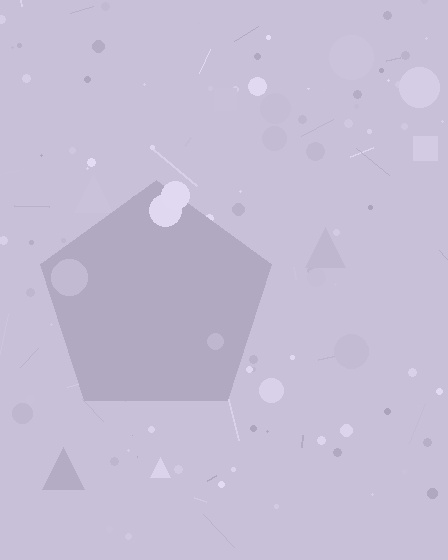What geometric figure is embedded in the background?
A pentagon is embedded in the background.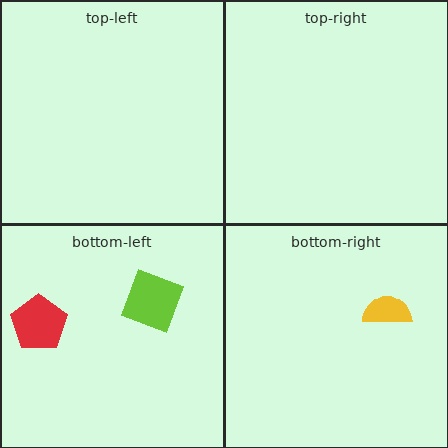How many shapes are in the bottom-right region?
1.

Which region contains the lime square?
The bottom-left region.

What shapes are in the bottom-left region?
The lime square, the red pentagon.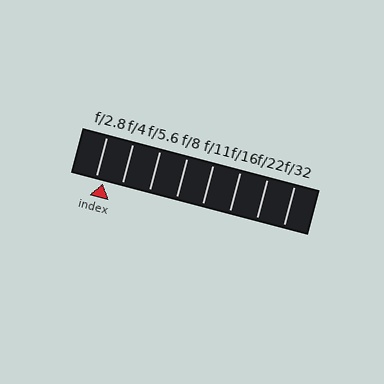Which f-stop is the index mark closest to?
The index mark is closest to f/2.8.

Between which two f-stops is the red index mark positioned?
The index mark is between f/2.8 and f/4.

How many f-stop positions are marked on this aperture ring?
There are 8 f-stop positions marked.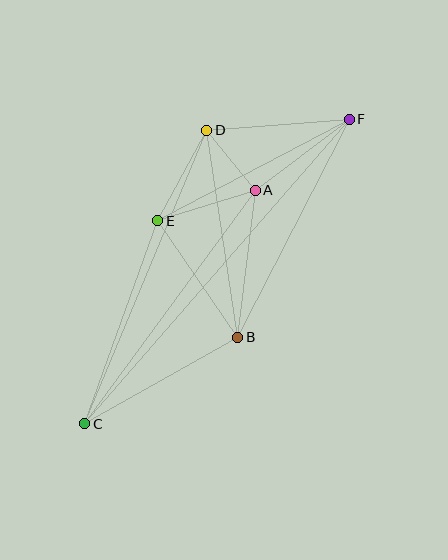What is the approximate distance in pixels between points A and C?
The distance between A and C is approximately 289 pixels.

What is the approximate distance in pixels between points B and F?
The distance between B and F is approximately 245 pixels.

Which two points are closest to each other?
Points A and D are closest to each other.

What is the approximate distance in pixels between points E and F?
The distance between E and F is approximately 217 pixels.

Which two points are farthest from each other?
Points C and F are farthest from each other.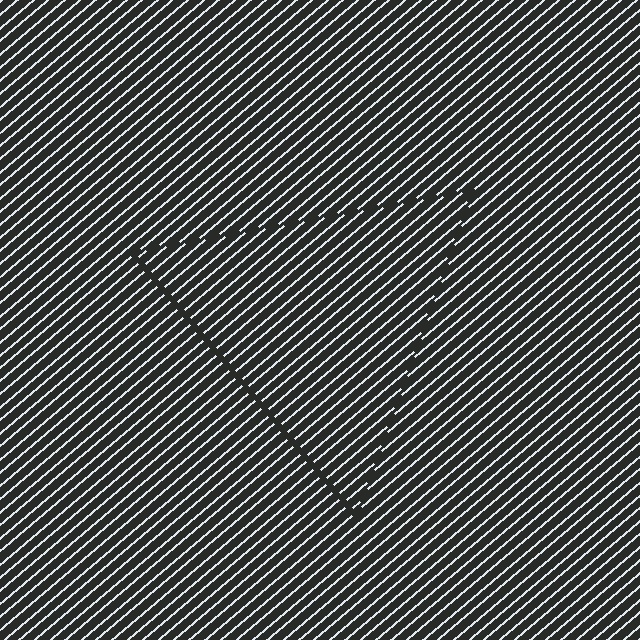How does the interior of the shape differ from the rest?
The interior of the shape contains the same grating, shifted by half a period — the contour is defined by the phase discontinuity where line-ends from the inner and outer gratings abut.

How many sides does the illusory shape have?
3 sides — the line-ends trace a triangle.